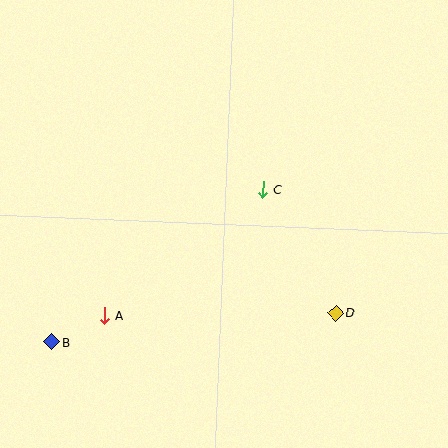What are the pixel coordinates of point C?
Point C is at (263, 189).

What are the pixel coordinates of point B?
Point B is at (52, 342).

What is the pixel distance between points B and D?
The distance between B and D is 286 pixels.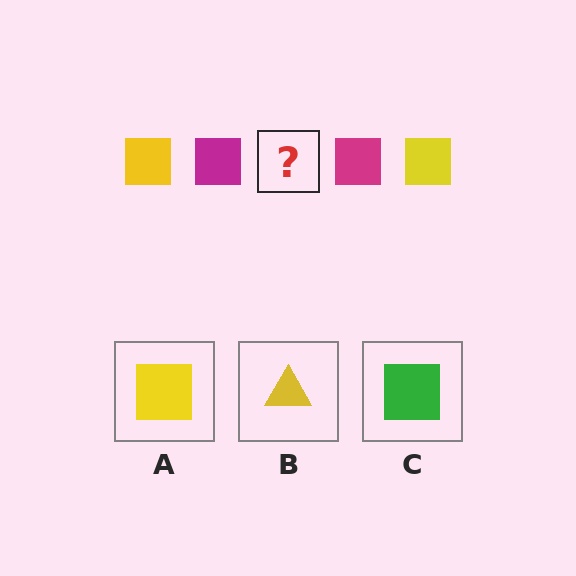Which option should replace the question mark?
Option A.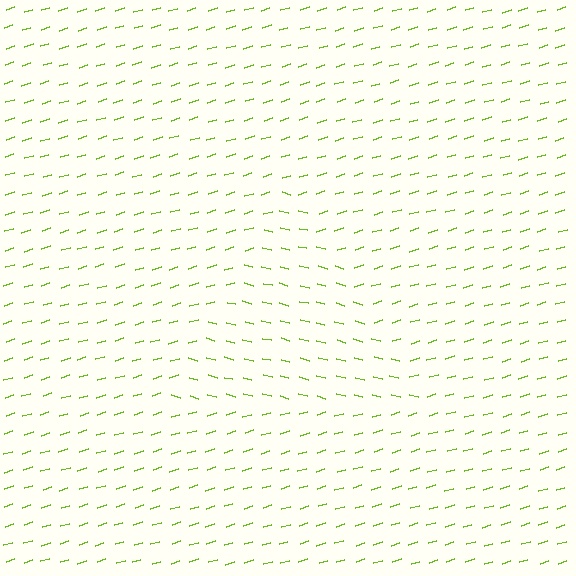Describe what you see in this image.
The image is filled with small lime line segments. A triangle region in the image has lines oriented differently from the surrounding lines, creating a visible texture boundary.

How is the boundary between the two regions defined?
The boundary is defined purely by a change in line orientation (approximately 31 degrees difference). All lines are the same color and thickness.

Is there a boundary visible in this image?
Yes, there is a texture boundary formed by a change in line orientation.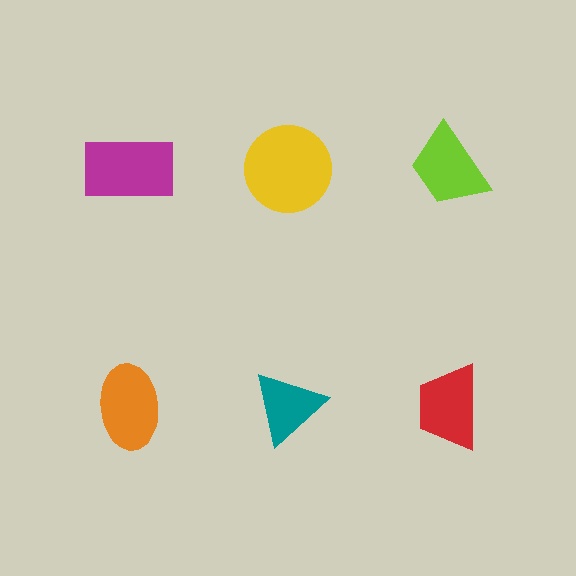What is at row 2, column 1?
An orange ellipse.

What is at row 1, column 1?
A magenta rectangle.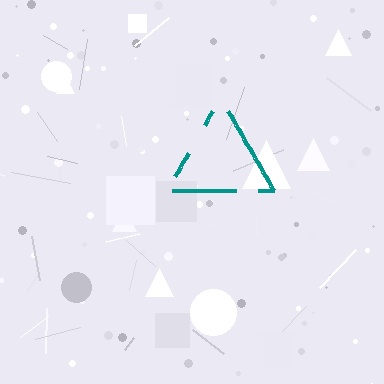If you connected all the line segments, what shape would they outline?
They would outline a triangle.